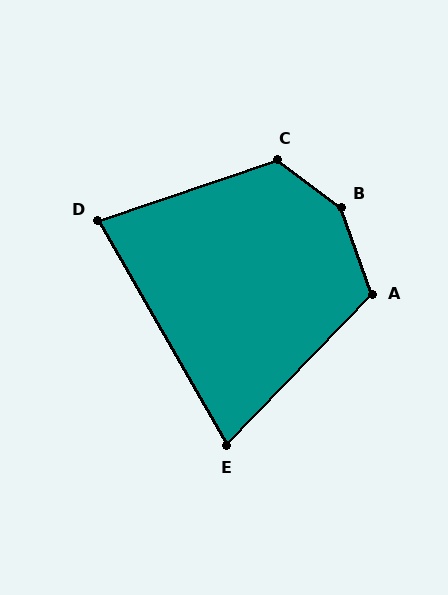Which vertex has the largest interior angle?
B, at approximately 146 degrees.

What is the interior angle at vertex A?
Approximately 117 degrees (obtuse).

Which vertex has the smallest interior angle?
E, at approximately 74 degrees.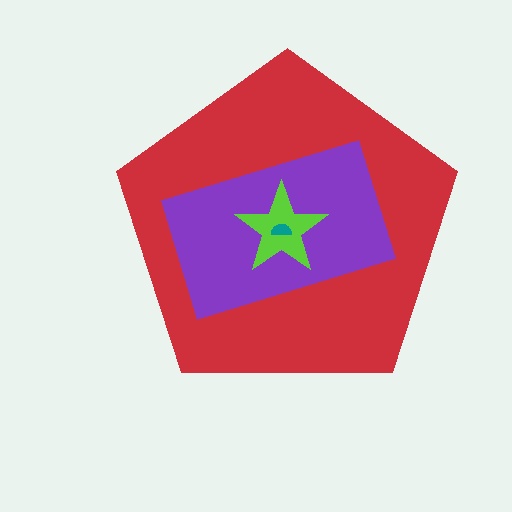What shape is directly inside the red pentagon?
The purple rectangle.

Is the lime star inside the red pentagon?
Yes.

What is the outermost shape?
The red pentagon.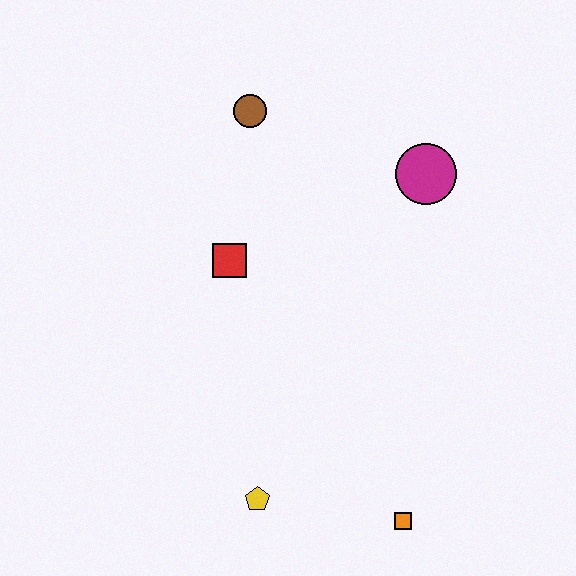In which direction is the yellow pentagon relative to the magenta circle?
The yellow pentagon is below the magenta circle.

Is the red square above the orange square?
Yes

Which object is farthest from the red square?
The orange square is farthest from the red square.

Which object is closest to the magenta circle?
The brown circle is closest to the magenta circle.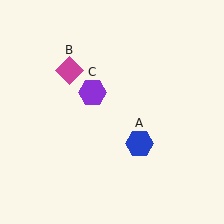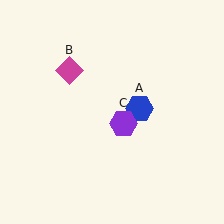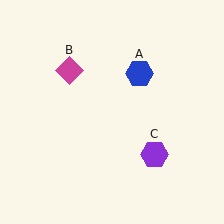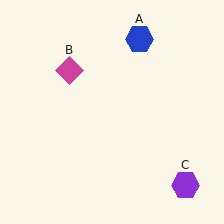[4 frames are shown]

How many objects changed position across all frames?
2 objects changed position: blue hexagon (object A), purple hexagon (object C).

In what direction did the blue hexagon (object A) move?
The blue hexagon (object A) moved up.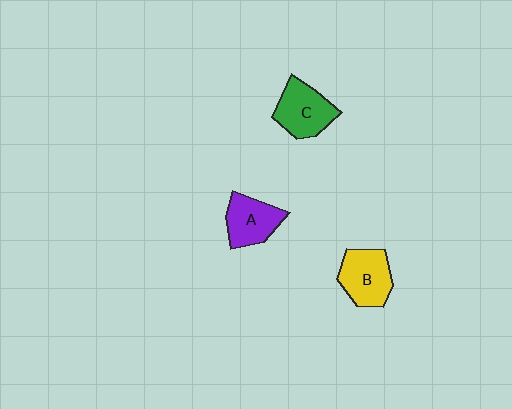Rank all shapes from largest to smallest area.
From largest to smallest: B (yellow), C (green), A (purple).